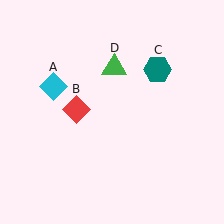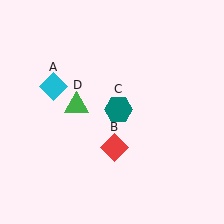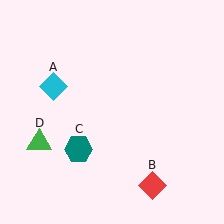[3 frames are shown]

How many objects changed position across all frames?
3 objects changed position: red diamond (object B), teal hexagon (object C), green triangle (object D).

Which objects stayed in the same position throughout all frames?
Cyan diamond (object A) remained stationary.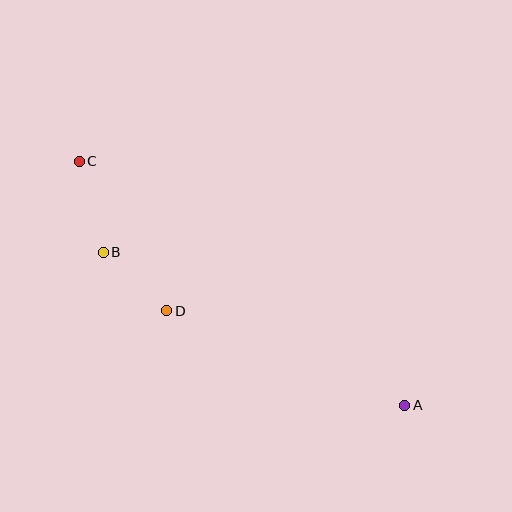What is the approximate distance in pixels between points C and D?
The distance between C and D is approximately 173 pixels.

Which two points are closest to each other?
Points B and D are closest to each other.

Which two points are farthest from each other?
Points A and C are farthest from each other.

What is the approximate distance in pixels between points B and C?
The distance between B and C is approximately 94 pixels.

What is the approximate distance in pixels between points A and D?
The distance between A and D is approximately 256 pixels.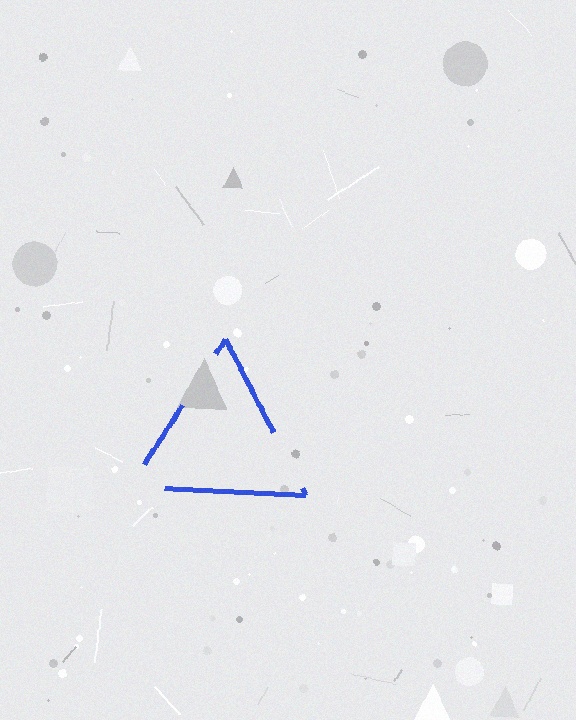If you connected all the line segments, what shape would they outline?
They would outline a triangle.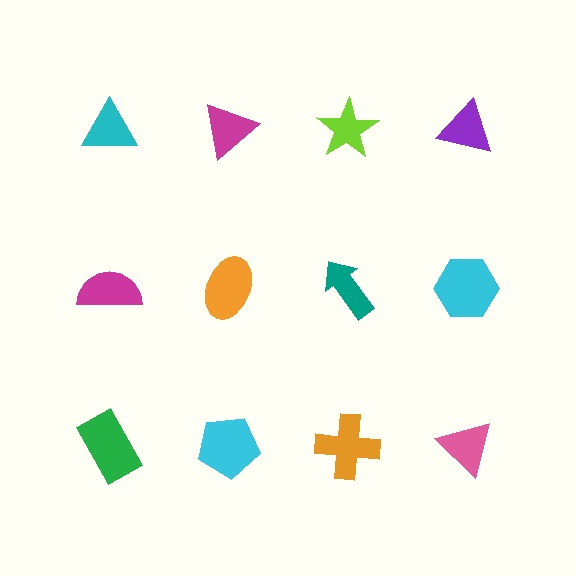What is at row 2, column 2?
An orange ellipse.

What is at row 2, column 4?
A cyan hexagon.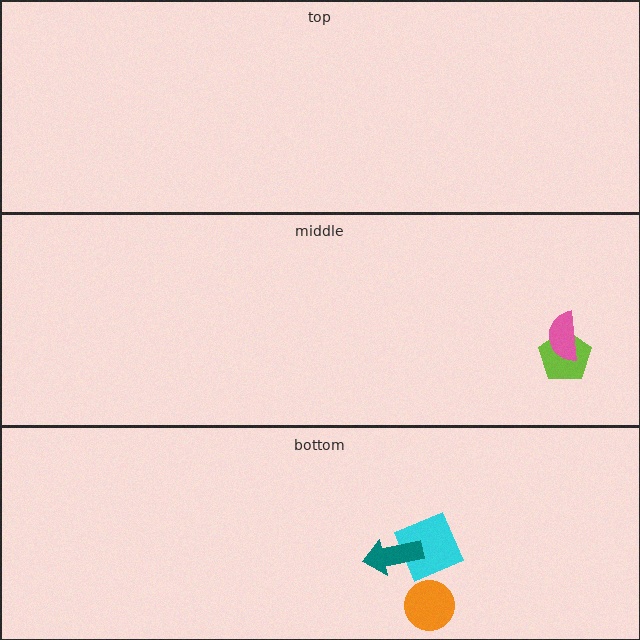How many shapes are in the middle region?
2.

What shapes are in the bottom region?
The orange circle, the cyan square, the teal arrow.